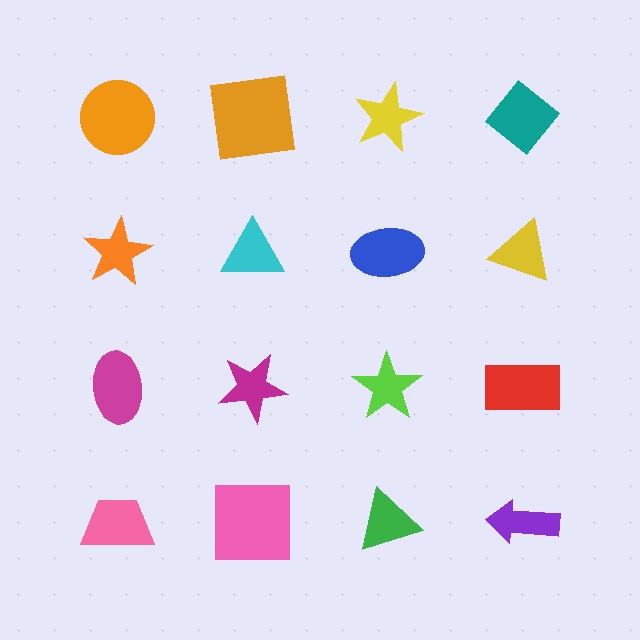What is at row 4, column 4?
A purple arrow.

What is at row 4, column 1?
A pink trapezoid.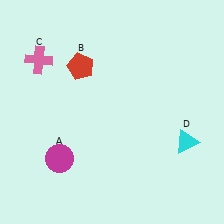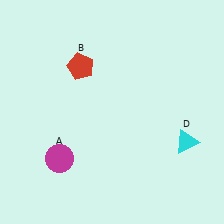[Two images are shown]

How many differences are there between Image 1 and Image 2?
There is 1 difference between the two images.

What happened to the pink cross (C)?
The pink cross (C) was removed in Image 2. It was in the top-left area of Image 1.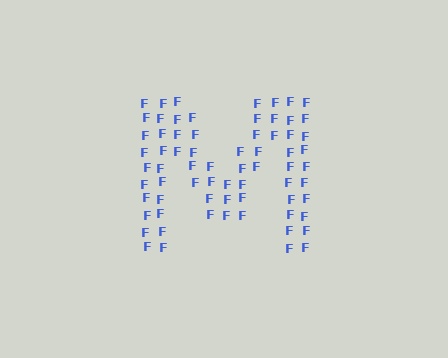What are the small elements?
The small elements are letter F's.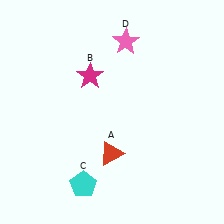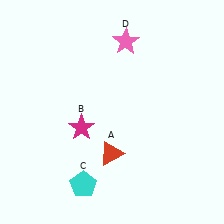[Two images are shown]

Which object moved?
The magenta star (B) moved down.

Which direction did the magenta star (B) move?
The magenta star (B) moved down.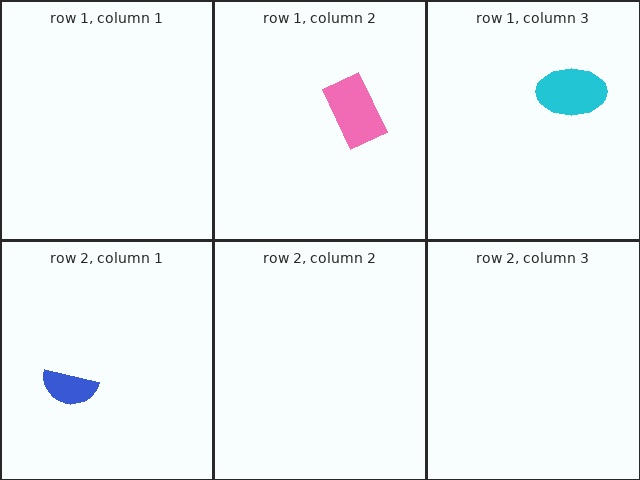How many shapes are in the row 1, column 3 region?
1.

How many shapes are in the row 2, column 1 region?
1.